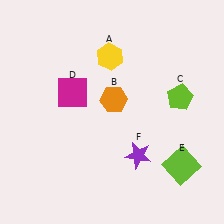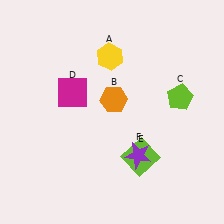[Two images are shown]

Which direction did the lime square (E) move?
The lime square (E) moved left.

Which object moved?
The lime square (E) moved left.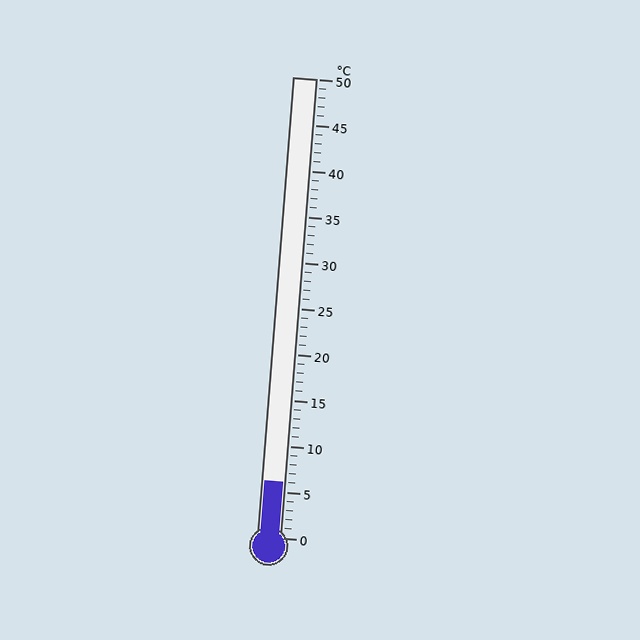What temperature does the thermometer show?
The thermometer shows approximately 6°C.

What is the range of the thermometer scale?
The thermometer scale ranges from 0°C to 50°C.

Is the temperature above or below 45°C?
The temperature is below 45°C.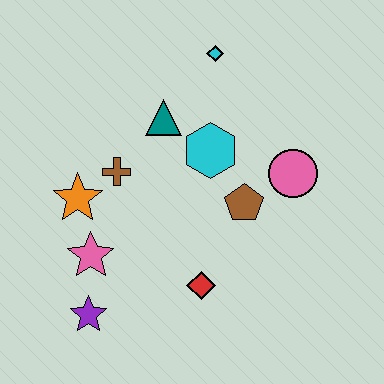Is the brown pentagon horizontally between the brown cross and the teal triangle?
No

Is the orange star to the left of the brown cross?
Yes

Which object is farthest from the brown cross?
The pink circle is farthest from the brown cross.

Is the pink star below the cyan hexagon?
Yes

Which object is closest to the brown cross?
The orange star is closest to the brown cross.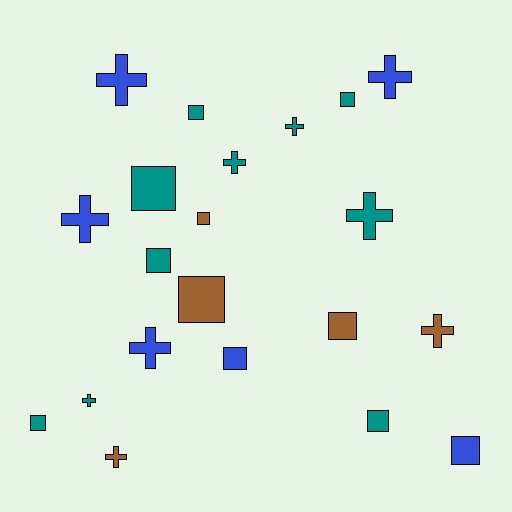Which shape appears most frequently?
Square, with 11 objects.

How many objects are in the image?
There are 21 objects.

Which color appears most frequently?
Teal, with 10 objects.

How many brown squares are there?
There are 3 brown squares.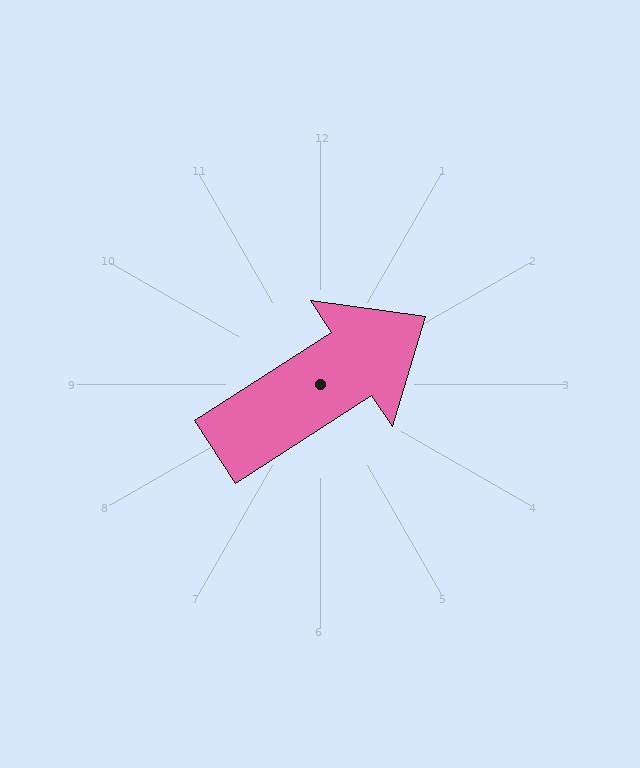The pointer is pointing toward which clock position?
Roughly 2 o'clock.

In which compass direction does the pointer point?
Northeast.